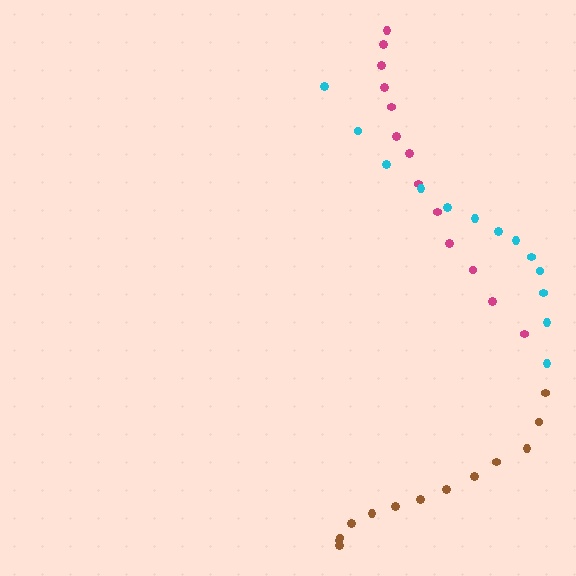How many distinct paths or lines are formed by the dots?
There are 3 distinct paths.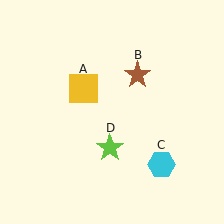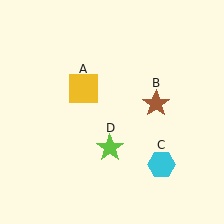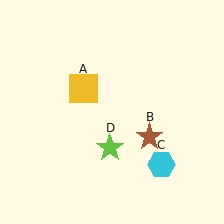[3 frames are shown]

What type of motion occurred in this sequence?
The brown star (object B) rotated clockwise around the center of the scene.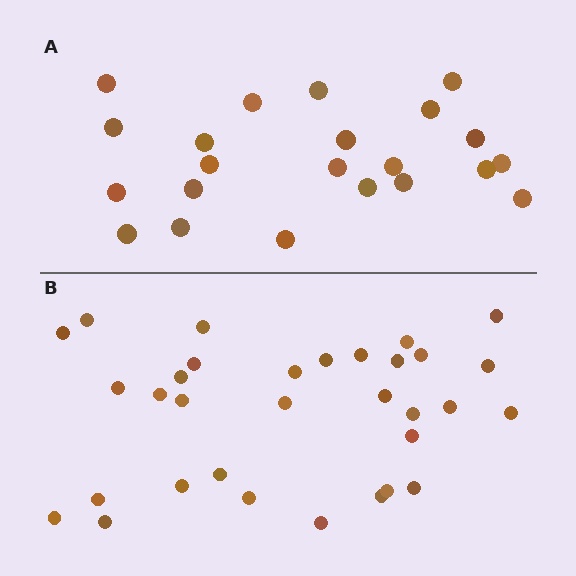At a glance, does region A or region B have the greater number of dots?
Region B (the bottom region) has more dots.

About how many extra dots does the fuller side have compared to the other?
Region B has roughly 10 or so more dots than region A.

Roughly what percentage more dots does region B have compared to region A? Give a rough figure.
About 45% more.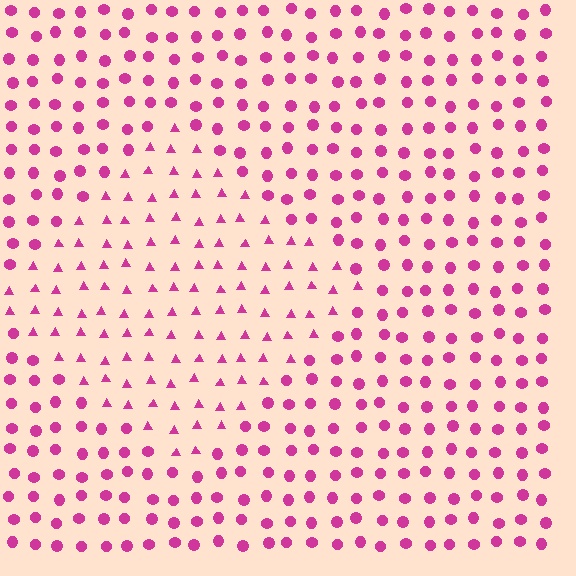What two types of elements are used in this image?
The image uses triangles inside the diamond region and circles outside it.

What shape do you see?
I see a diamond.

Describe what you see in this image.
The image is filled with small magenta elements arranged in a uniform grid. A diamond-shaped region contains triangles, while the surrounding area contains circles. The boundary is defined purely by the change in element shape.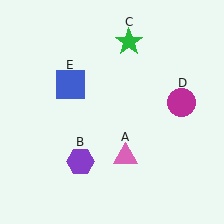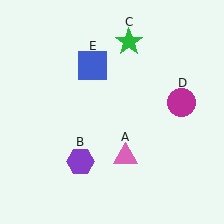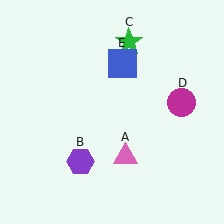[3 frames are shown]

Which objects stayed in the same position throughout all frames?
Pink triangle (object A) and purple hexagon (object B) and green star (object C) and magenta circle (object D) remained stationary.